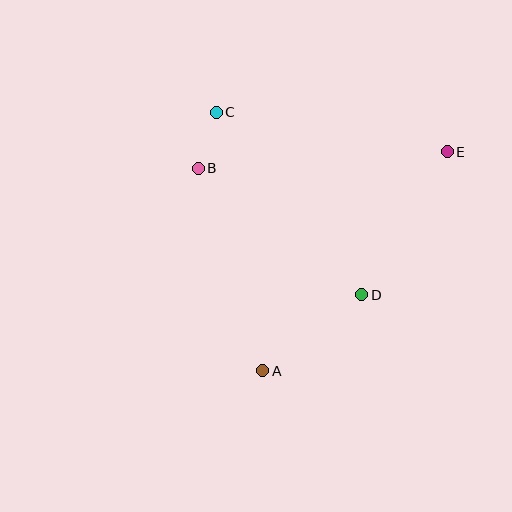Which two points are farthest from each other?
Points A and E are farthest from each other.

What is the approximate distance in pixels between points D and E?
The distance between D and E is approximately 167 pixels.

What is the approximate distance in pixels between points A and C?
The distance between A and C is approximately 263 pixels.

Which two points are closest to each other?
Points B and C are closest to each other.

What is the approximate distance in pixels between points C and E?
The distance between C and E is approximately 234 pixels.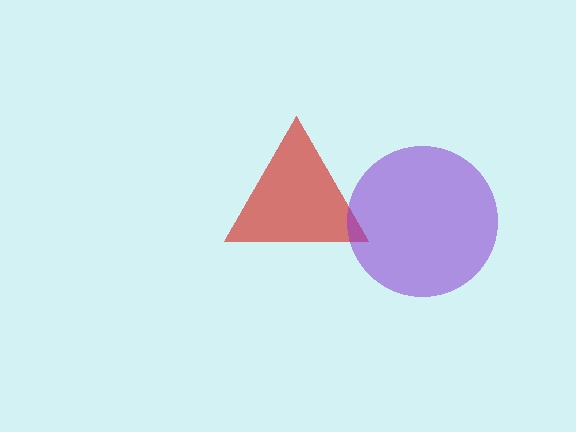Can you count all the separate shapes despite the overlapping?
Yes, there are 2 separate shapes.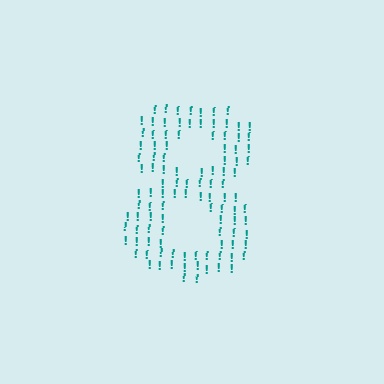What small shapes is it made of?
It is made of small exclamation marks.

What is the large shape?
The large shape is the digit 8.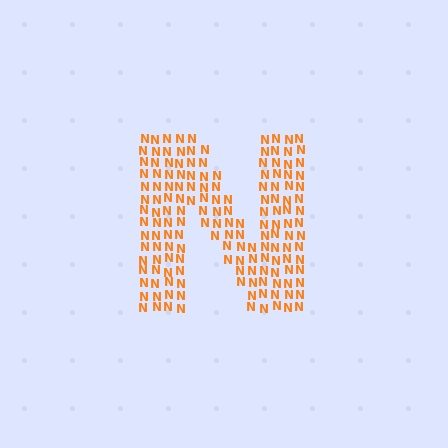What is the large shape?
The large shape is the letter N.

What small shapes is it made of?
It is made of small letter N's.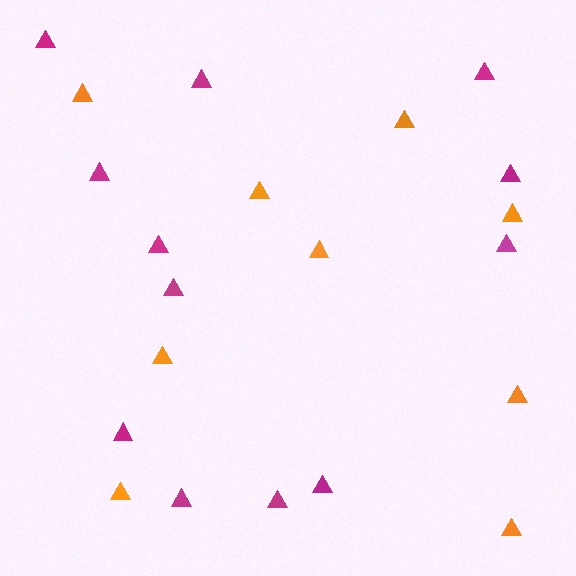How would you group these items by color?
There are 2 groups: one group of orange triangles (9) and one group of magenta triangles (12).